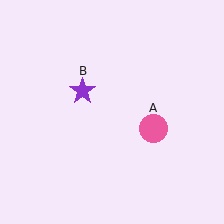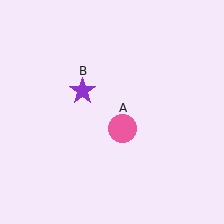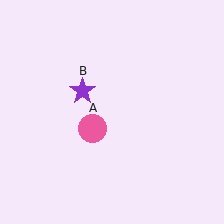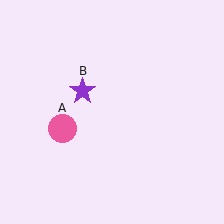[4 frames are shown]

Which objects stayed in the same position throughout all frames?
Purple star (object B) remained stationary.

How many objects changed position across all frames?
1 object changed position: pink circle (object A).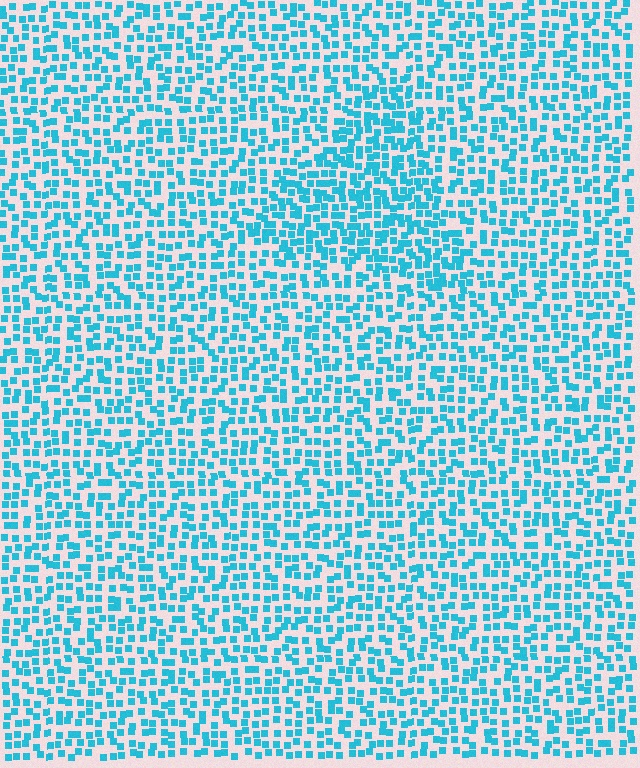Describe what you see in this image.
The image contains small cyan elements arranged at two different densities. A triangle-shaped region is visible where the elements are more densely packed than the surrounding area.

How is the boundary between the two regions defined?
The boundary is defined by a change in element density (approximately 1.5x ratio). All elements are the same color, size, and shape.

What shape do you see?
I see a triangle.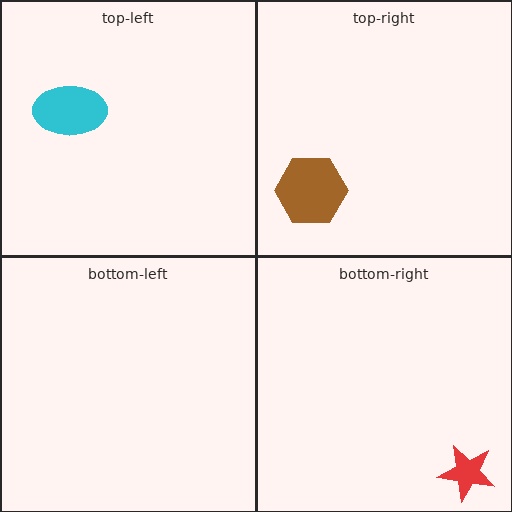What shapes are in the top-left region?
The cyan ellipse.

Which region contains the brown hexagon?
The top-right region.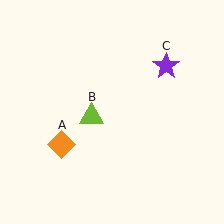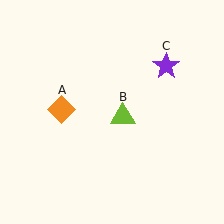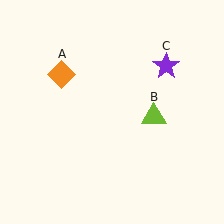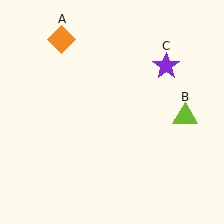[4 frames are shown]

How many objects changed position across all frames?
2 objects changed position: orange diamond (object A), lime triangle (object B).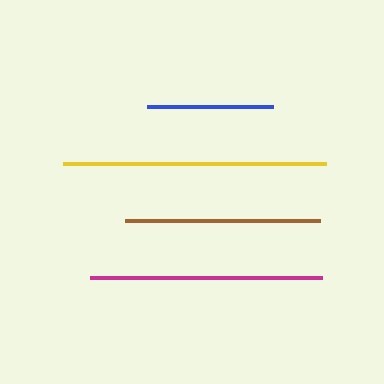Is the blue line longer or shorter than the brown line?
The brown line is longer than the blue line.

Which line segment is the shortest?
The blue line is the shortest at approximately 126 pixels.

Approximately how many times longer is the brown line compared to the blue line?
The brown line is approximately 1.6 times the length of the blue line.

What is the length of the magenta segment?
The magenta segment is approximately 232 pixels long.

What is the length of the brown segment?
The brown segment is approximately 195 pixels long.